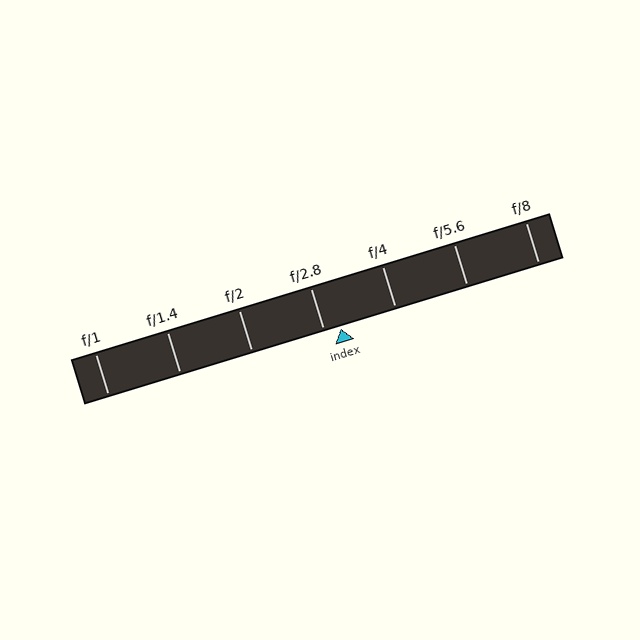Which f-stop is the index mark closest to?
The index mark is closest to f/2.8.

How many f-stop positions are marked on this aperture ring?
There are 7 f-stop positions marked.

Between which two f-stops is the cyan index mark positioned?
The index mark is between f/2.8 and f/4.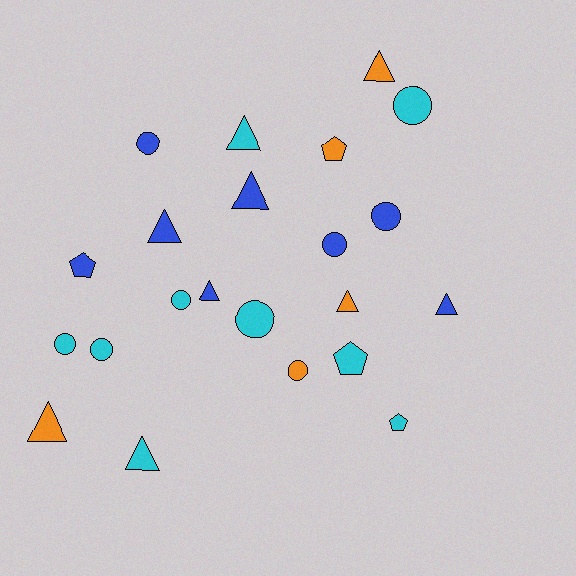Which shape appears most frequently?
Triangle, with 9 objects.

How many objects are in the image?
There are 22 objects.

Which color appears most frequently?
Cyan, with 9 objects.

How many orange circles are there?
There is 1 orange circle.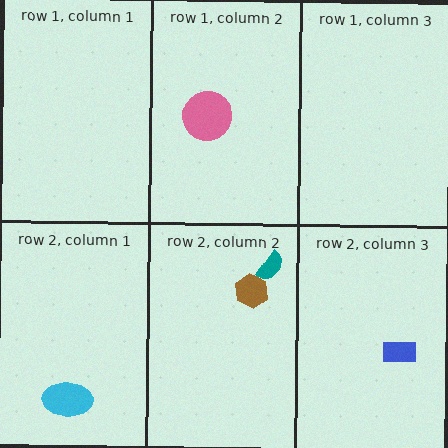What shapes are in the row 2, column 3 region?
The blue rectangle.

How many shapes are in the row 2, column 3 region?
1.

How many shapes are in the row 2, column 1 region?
1.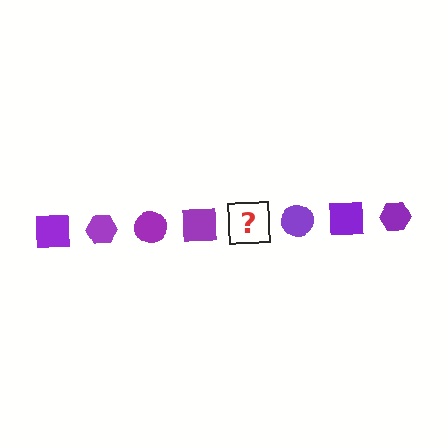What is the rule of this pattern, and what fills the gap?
The rule is that the pattern cycles through square, hexagon, circle shapes in purple. The gap should be filled with a purple hexagon.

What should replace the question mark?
The question mark should be replaced with a purple hexagon.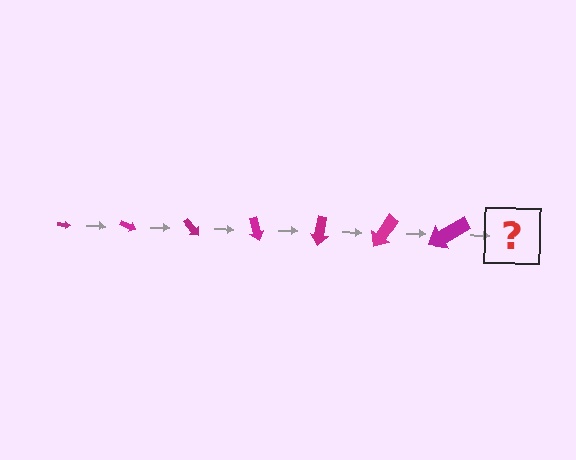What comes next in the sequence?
The next element should be an arrow, larger than the previous one and rotated 175 degrees from the start.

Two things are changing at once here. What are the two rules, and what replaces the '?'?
The two rules are that the arrow grows larger each step and it rotates 25 degrees each step. The '?' should be an arrow, larger than the previous one and rotated 175 degrees from the start.